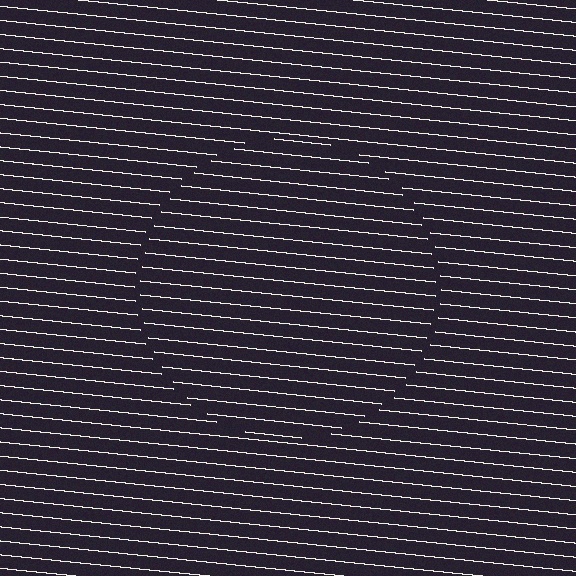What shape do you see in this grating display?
An illusory circle. The interior of the shape contains the same grating, shifted by half a period — the contour is defined by the phase discontinuity where line-ends from the inner and outer gratings abut.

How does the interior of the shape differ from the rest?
The interior of the shape contains the same grating, shifted by half a period — the contour is defined by the phase discontinuity where line-ends from the inner and outer gratings abut.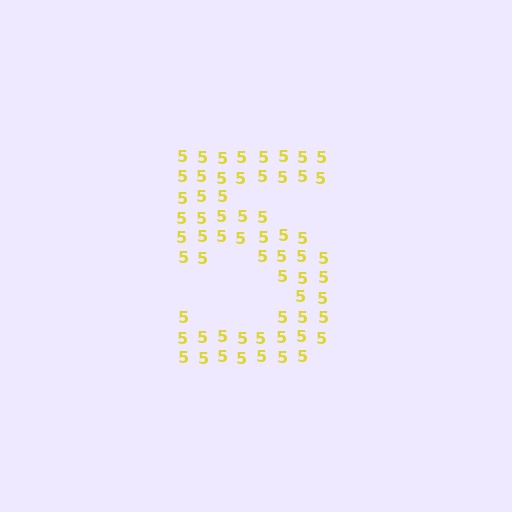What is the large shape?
The large shape is the digit 5.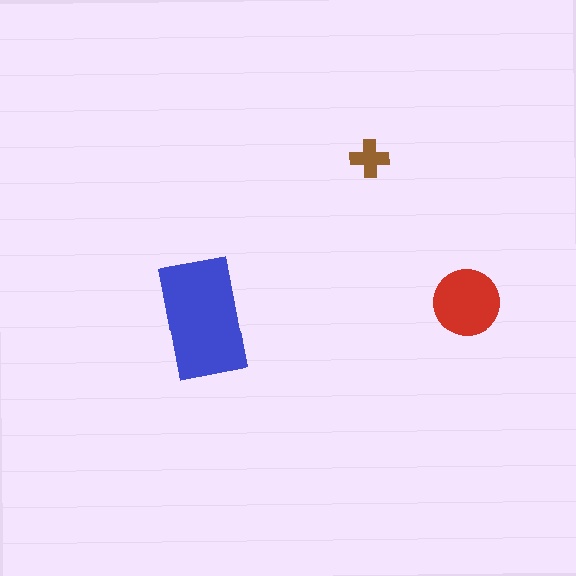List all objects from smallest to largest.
The brown cross, the red circle, the blue rectangle.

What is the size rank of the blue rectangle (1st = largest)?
1st.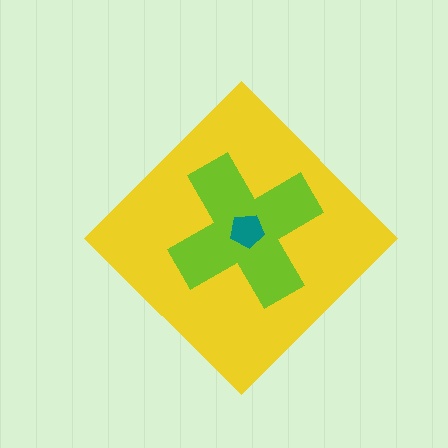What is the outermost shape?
The yellow diamond.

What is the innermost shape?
The teal pentagon.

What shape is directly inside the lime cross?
The teal pentagon.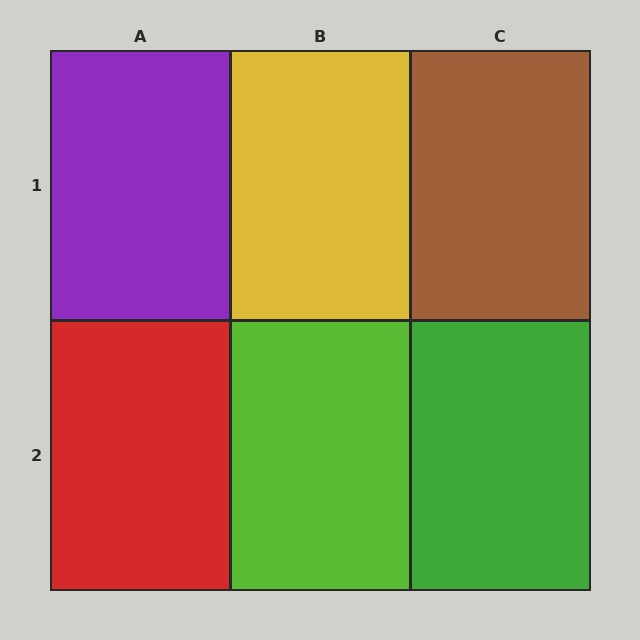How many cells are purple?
1 cell is purple.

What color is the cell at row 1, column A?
Purple.